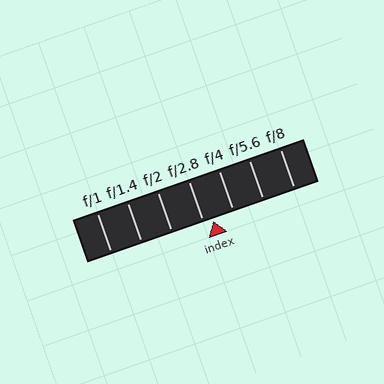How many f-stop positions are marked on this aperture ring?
There are 7 f-stop positions marked.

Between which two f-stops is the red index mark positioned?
The index mark is between f/2.8 and f/4.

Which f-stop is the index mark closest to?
The index mark is closest to f/2.8.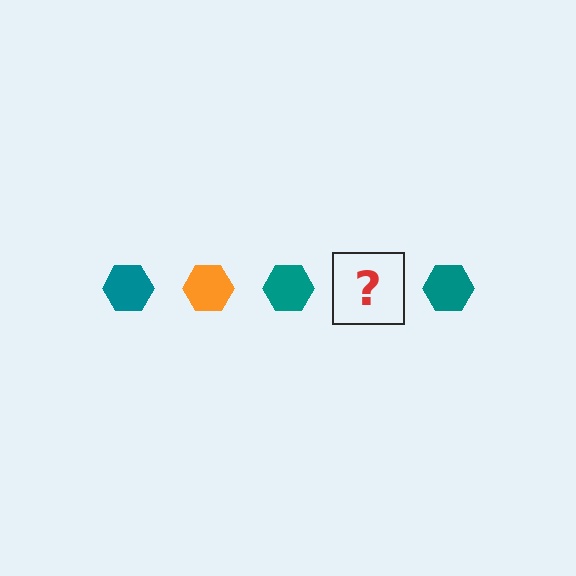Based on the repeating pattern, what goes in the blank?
The blank should be an orange hexagon.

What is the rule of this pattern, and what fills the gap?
The rule is that the pattern cycles through teal, orange hexagons. The gap should be filled with an orange hexagon.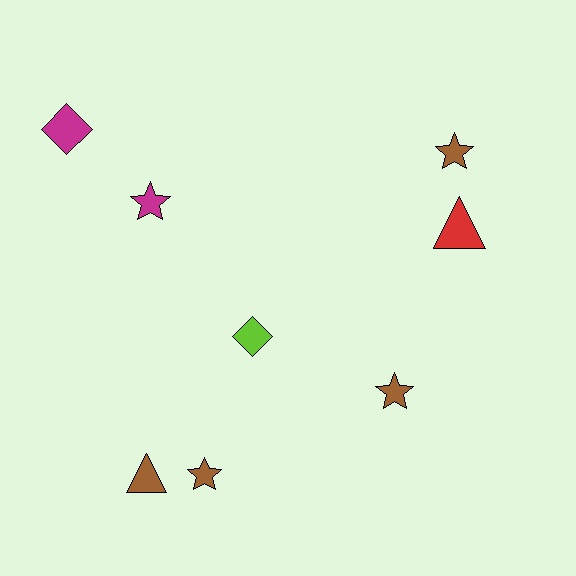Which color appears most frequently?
Brown, with 4 objects.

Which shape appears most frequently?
Star, with 4 objects.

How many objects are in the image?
There are 8 objects.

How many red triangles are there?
There is 1 red triangle.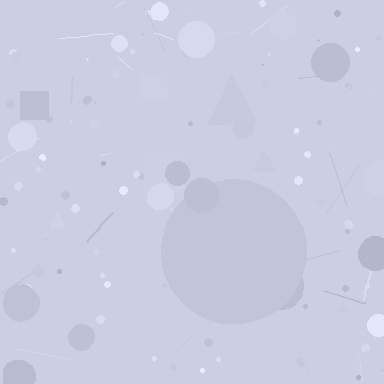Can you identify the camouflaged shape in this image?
The camouflaged shape is a circle.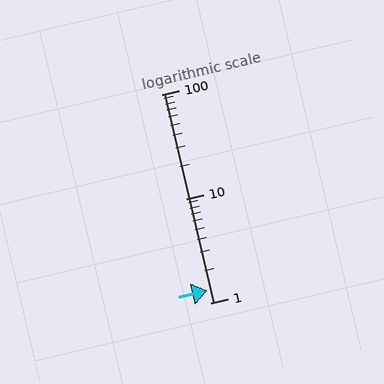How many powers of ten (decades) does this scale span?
The scale spans 2 decades, from 1 to 100.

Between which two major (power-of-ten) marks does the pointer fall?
The pointer is between 1 and 10.